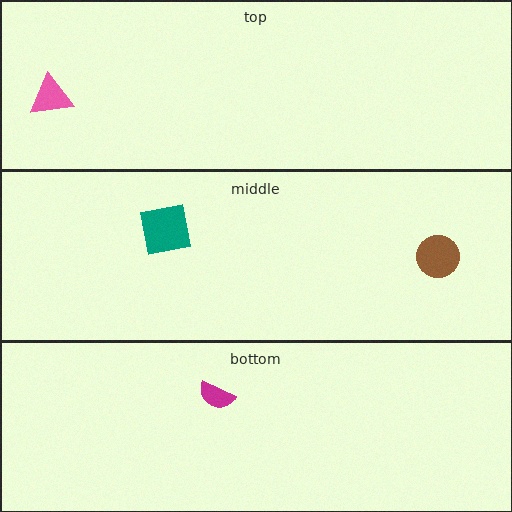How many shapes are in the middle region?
2.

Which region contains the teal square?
The middle region.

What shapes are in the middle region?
The brown circle, the teal square.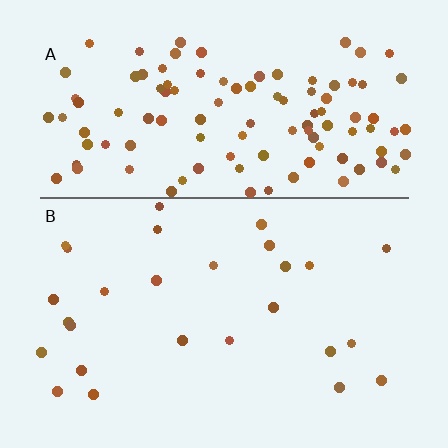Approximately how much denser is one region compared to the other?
Approximately 4.3× — region A over region B.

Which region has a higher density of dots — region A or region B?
A (the top).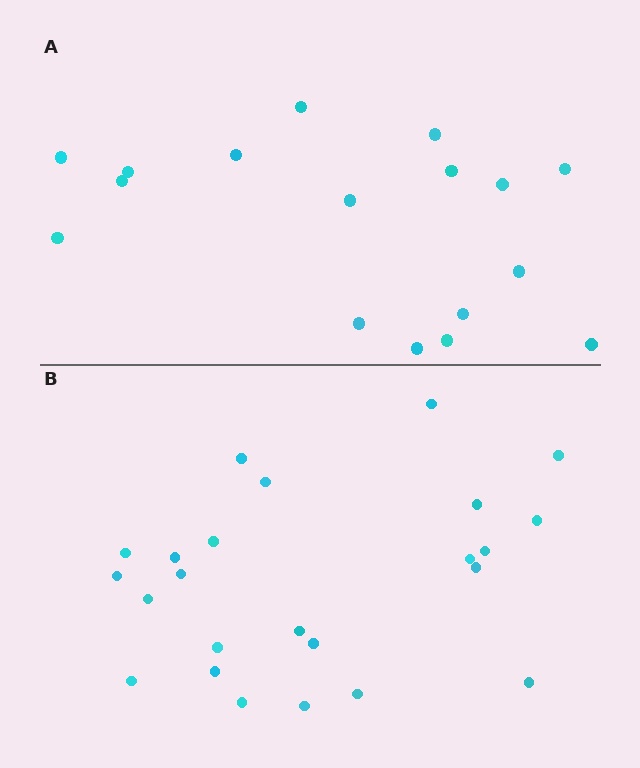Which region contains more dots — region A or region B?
Region B (the bottom region) has more dots.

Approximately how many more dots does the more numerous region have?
Region B has roughly 8 or so more dots than region A.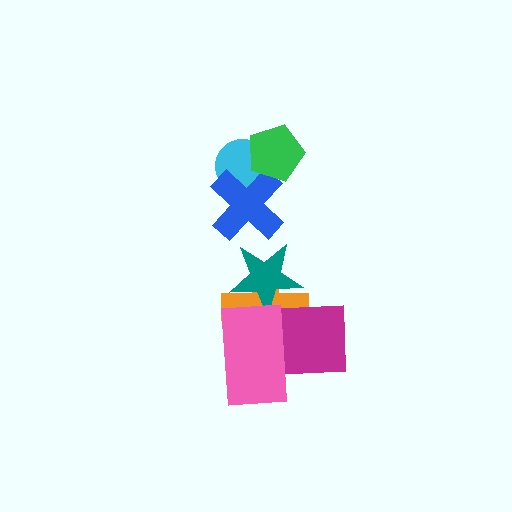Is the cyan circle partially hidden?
Yes, it is partially covered by another shape.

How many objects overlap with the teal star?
2 objects overlap with the teal star.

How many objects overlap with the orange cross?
3 objects overlap with the orange cross.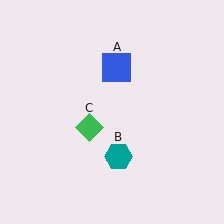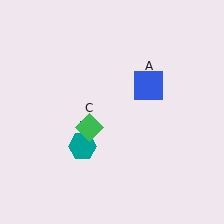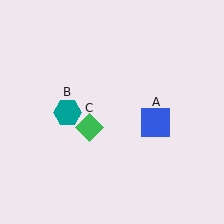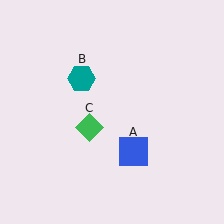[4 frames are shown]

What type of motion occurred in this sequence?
The blue square (object A), teal hexagon (object B) rotated clockwise around the center of the scene.